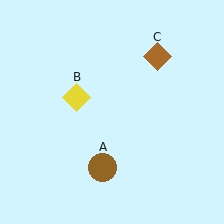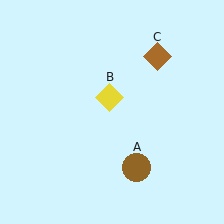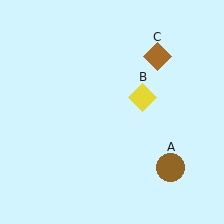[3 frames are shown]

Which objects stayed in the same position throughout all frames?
Brown diamond (object C) remained stationary.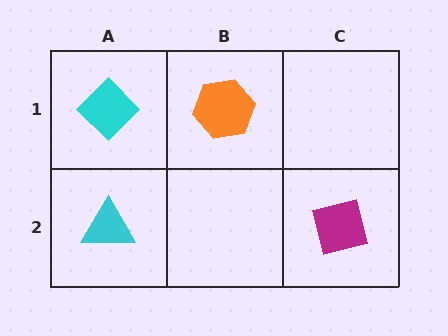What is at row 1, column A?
A cyan diamond.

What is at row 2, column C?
A magenta square.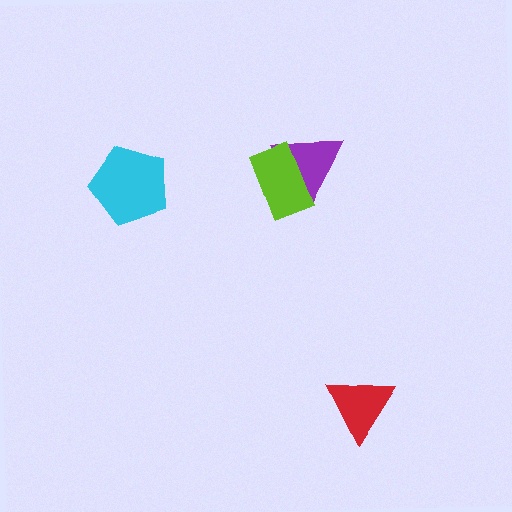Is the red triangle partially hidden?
No, no other shape covers it.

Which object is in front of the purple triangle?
The lime rectangle is in front of the purple triangle.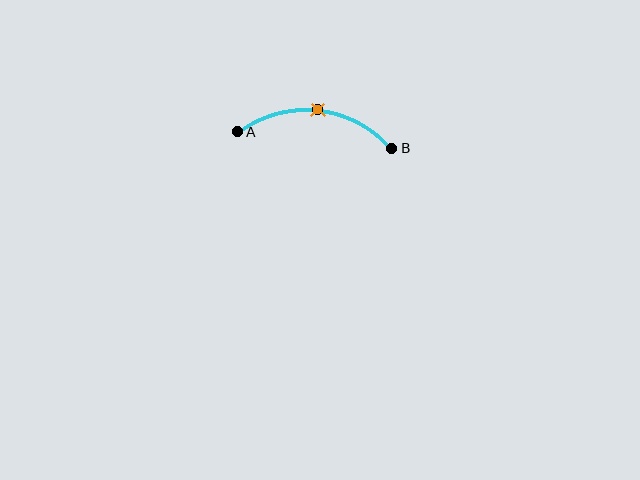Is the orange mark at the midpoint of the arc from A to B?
Yes. The orange mark lies on the arc at equal arc-length from both A and B — it is the arc midpoint.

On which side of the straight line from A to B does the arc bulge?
The arc bulges above the straight line connecting A and B.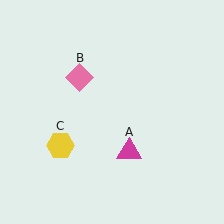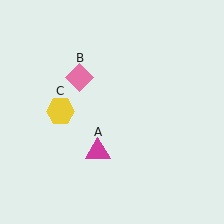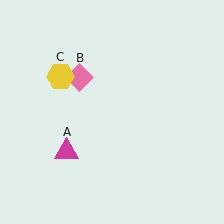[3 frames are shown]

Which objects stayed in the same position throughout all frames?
Pink diamond (object B) remained stationary.